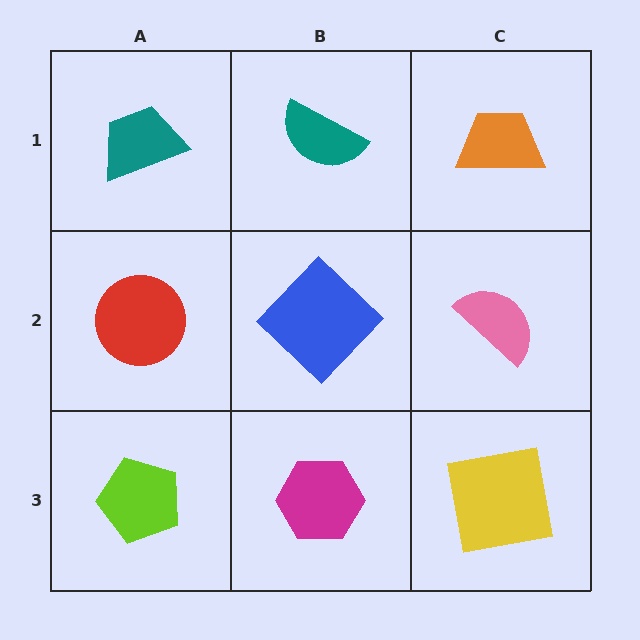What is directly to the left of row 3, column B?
A lime pentagon.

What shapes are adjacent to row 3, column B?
A blue diamond (row 2, column B), a lime pentagon (row 3, column A), a yellow square (row 3, column C).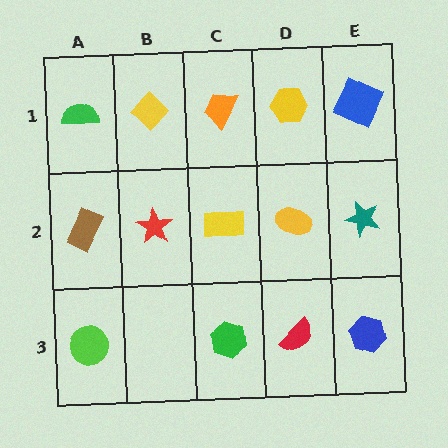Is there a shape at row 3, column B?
No, that cell is empty.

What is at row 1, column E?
A blue square.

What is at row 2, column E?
A teal star.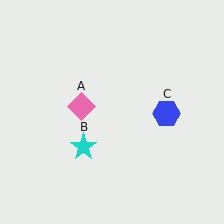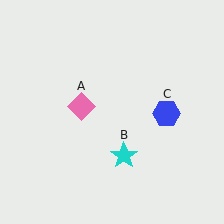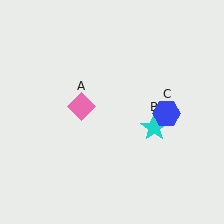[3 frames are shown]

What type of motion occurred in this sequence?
The cyan star (object B) rotated counterclockwise around the center of the scene.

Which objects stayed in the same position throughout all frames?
Pink diamond (object A) and blue hexagon (object C) remained stationary.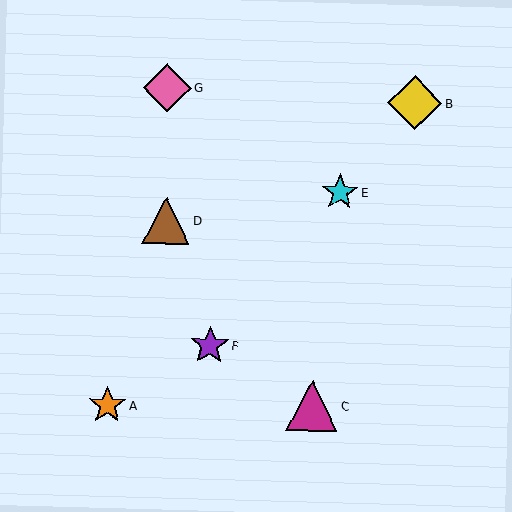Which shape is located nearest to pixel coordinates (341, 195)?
The cyan star (labeled E) at (340, 192) is nearest to that location.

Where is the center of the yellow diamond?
The center of the yellow diamond is at (415, 103).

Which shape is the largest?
The yellow diamond (labeled B) is the largest.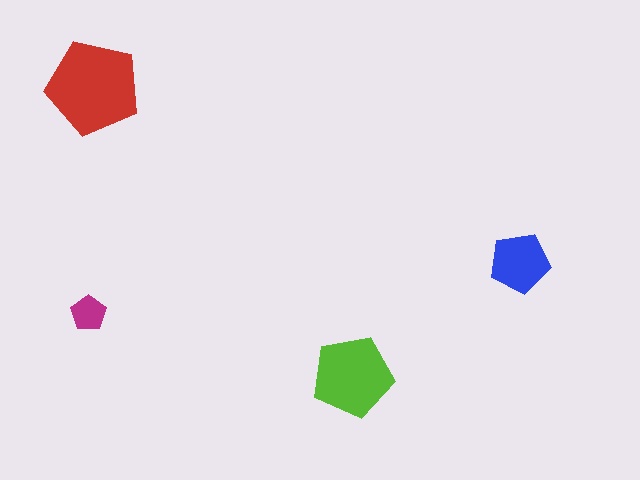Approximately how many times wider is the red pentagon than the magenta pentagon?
About 2.5 times wider.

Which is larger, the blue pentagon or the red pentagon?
The red one.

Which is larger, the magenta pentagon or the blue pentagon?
The blue one.